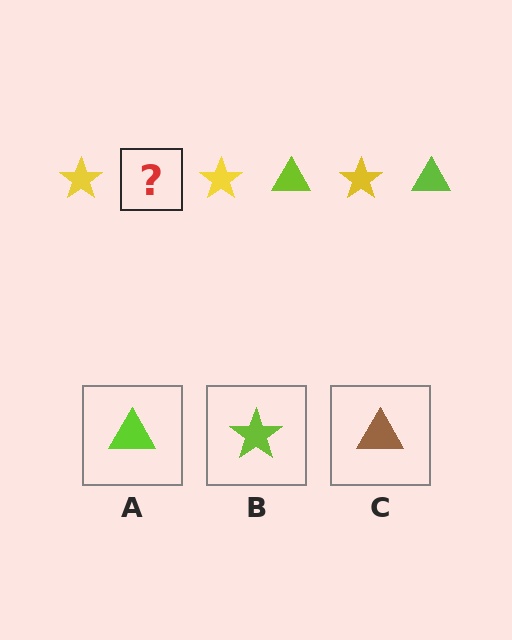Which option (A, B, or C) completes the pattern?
A.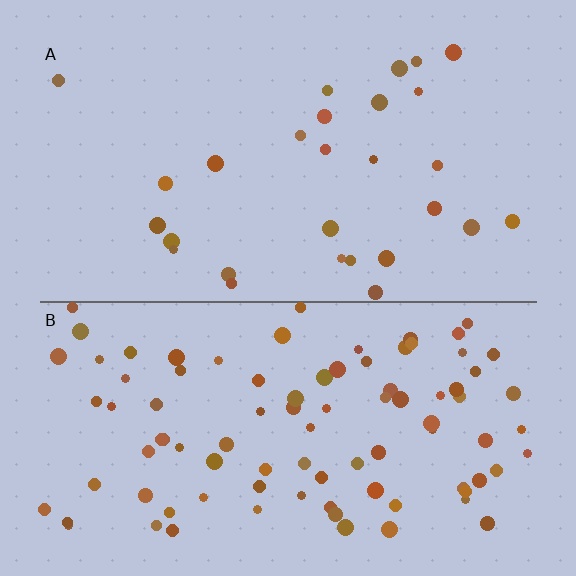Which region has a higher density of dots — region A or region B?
B (the bottom).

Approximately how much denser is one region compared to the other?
Approximately 3.3× — region B over region A.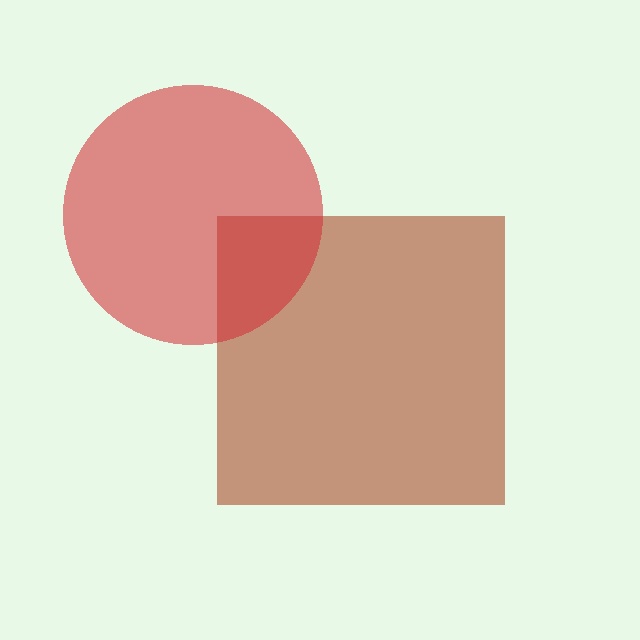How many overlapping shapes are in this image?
There are 2 overlapping shapes in the image.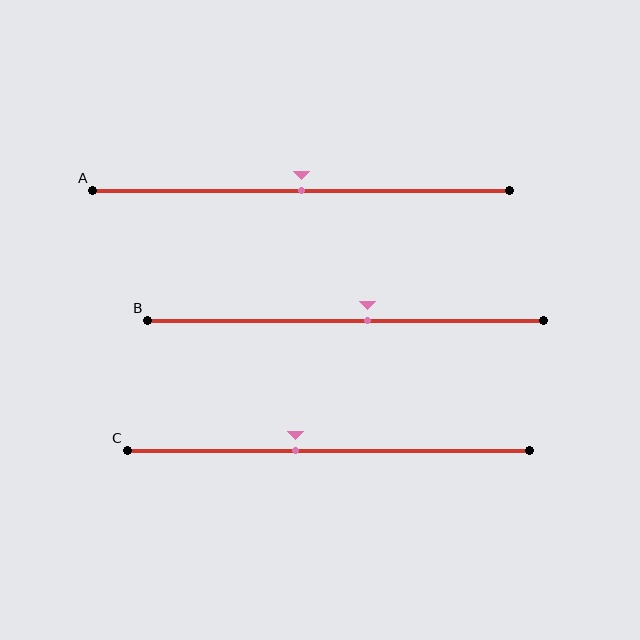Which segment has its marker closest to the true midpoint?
Segment A has its marker closest to the true midpoint.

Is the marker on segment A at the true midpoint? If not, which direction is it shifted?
Yes, the marker on segment A is at the true midpoint.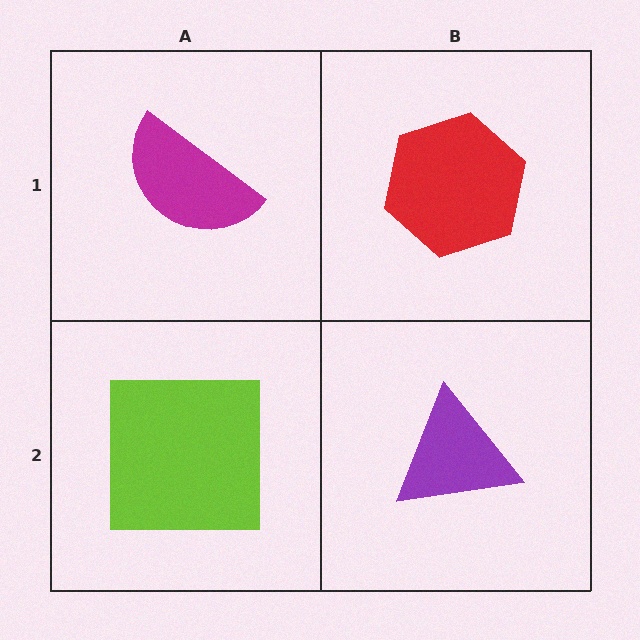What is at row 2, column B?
A purple triangle.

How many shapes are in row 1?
2 shapes.